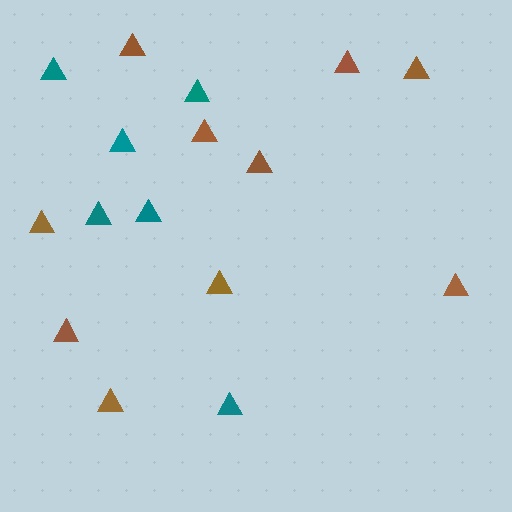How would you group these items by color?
There are 2 groups: one group of teal triangles (6) and one group of brown triangles (10).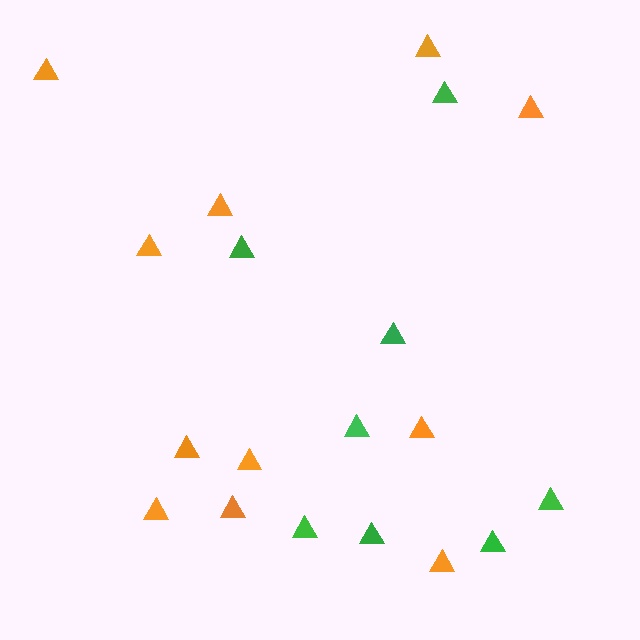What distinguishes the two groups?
There are 2 groups: one group of orange triangles (11) and one group of green triangles (8).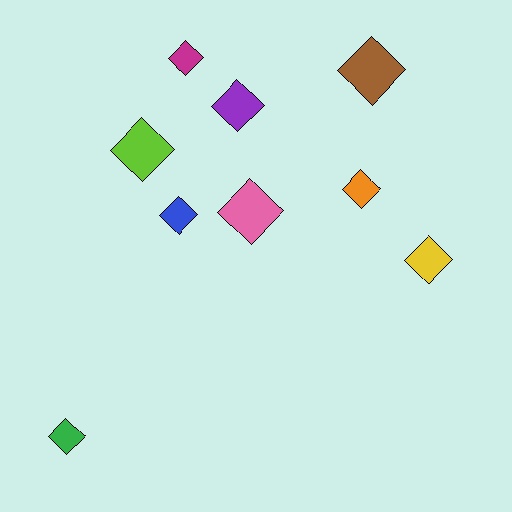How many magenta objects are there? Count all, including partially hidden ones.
There is 1 magenta object.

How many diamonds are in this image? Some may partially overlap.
There are 9 diamonds.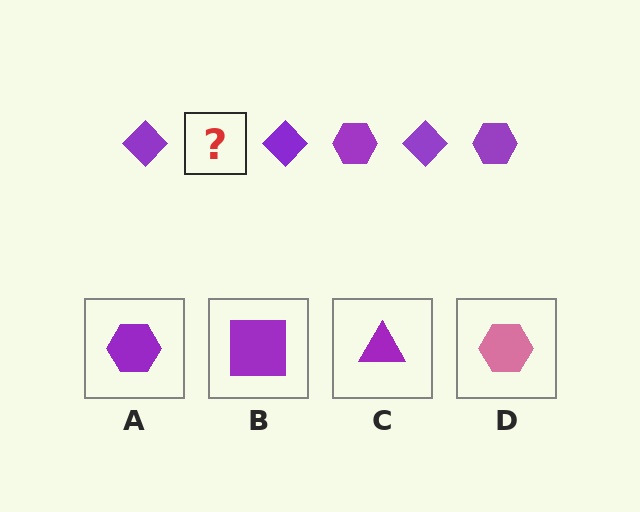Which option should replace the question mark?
Option A.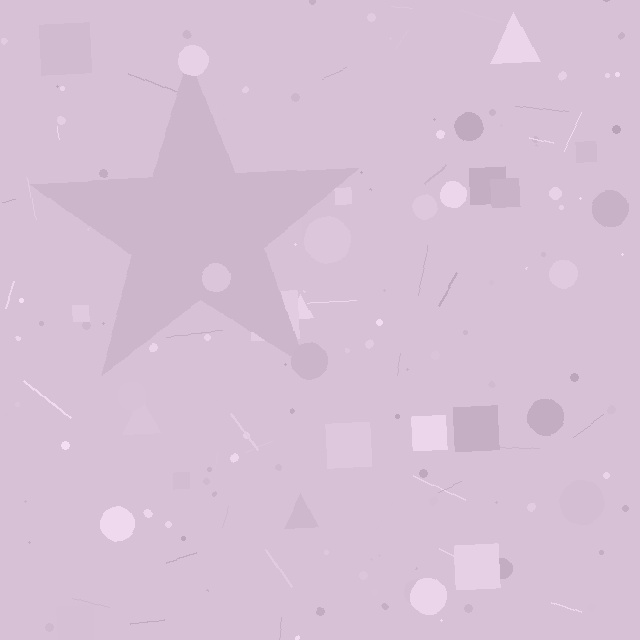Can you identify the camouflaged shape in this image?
The camouflaged shape is a star.